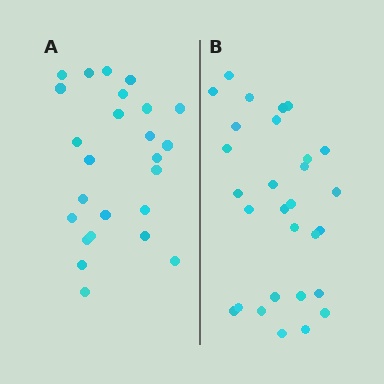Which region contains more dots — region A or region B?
Region B (the right region) has more dots.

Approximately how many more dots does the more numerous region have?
Region B has about 4 more dots than region A.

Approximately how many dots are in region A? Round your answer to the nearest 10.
About 20 dots. (The exact count is 25, which rounds to 20.)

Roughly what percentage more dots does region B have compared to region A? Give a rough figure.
About 15% more.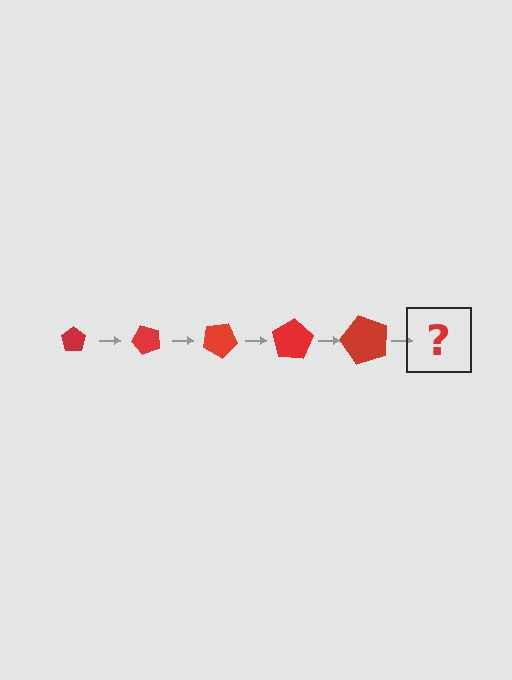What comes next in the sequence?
The next element should be a pentagon, larger than the previous one and rotated 250 degrees from the start.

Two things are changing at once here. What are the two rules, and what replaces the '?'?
The two rules are that the pentagon grows larger each step and it rotates 50 degrees each step. The '?' should be a pentagon, larger than the previous one and rotated 250 degrees from the start.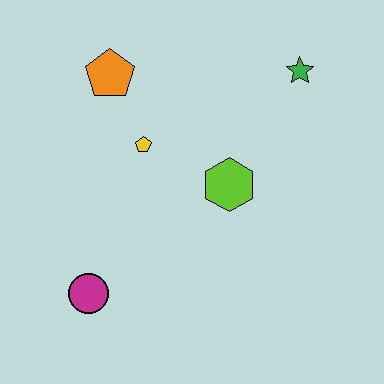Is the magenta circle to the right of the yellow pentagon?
No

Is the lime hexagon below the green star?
Yes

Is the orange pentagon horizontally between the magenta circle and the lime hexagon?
Yes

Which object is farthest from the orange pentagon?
The magenta circle is farthest from the orange pentagon.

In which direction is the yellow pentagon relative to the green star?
The yellow pentagon is to the left of the green star.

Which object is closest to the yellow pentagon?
The orange pentagon is closest to the yellow pentagon.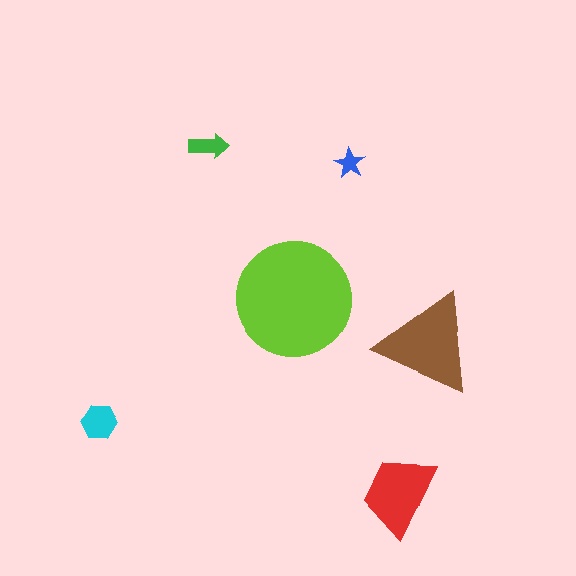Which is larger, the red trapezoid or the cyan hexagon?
The red trapezoid.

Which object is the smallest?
The blue star.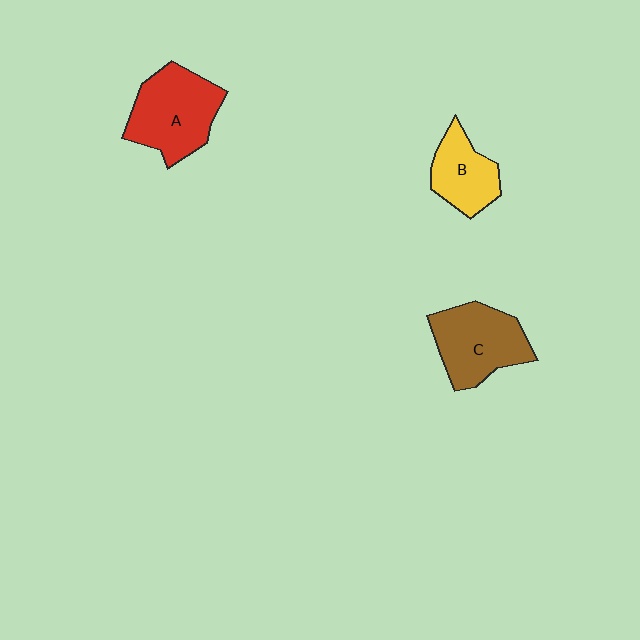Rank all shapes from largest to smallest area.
From largest to smallest: A (red), C (brown), B (yellow).